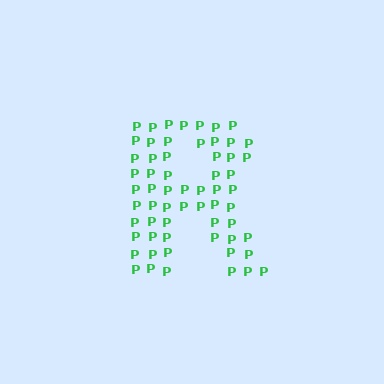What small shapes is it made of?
It is made of small letter P's.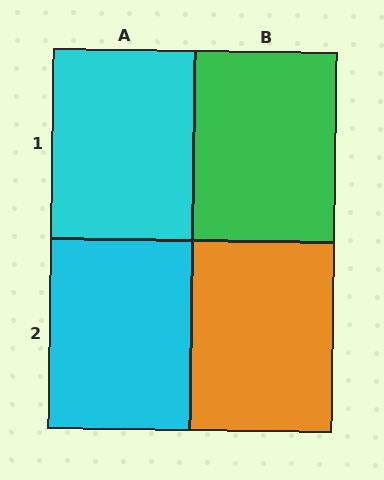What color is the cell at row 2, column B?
Orange.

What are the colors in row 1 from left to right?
Cyan, green.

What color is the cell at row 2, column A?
Cyan.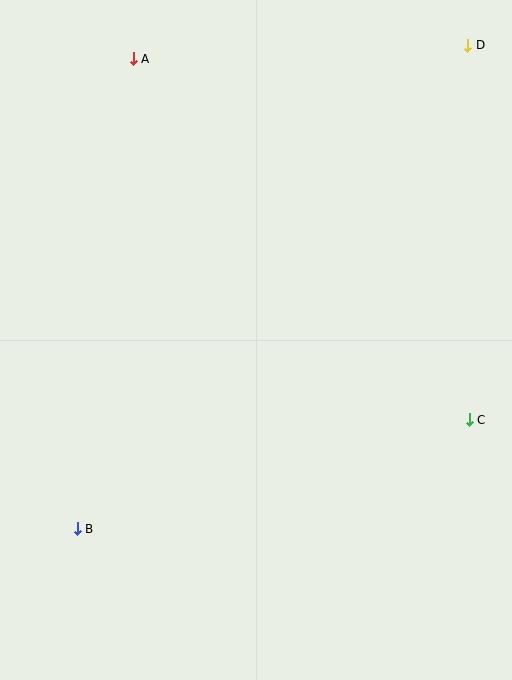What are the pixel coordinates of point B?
Point B is at (77, 529).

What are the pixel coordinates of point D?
Point D is at (468, 45).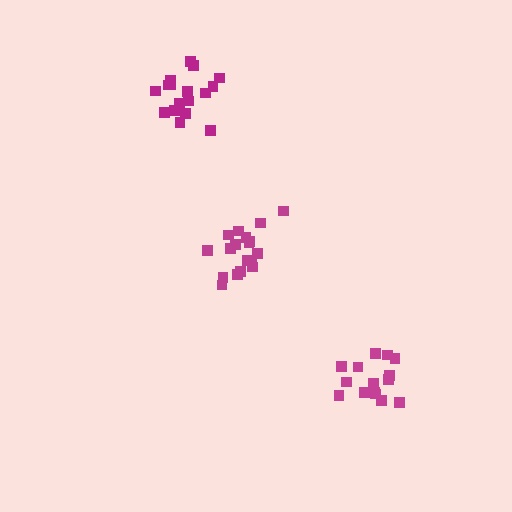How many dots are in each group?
Group 1: 18 dots, Group 2: 17 dots, Group 3: 15 dots (50 total).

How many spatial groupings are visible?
There are 3 spatial groupings.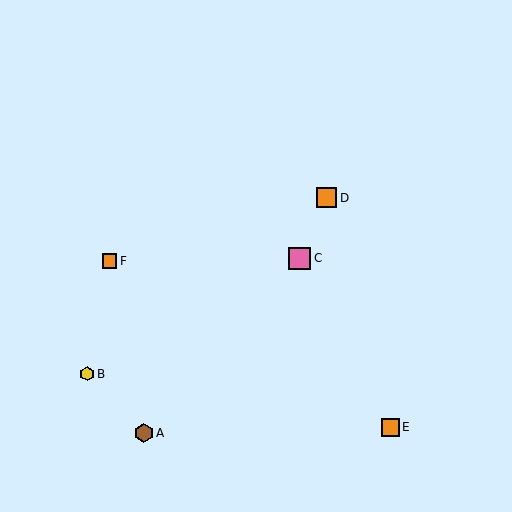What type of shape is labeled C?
Shape C is a pink square.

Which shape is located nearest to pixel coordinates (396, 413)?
The orange square (labeled E) at (390, 427) is nearest to that location.